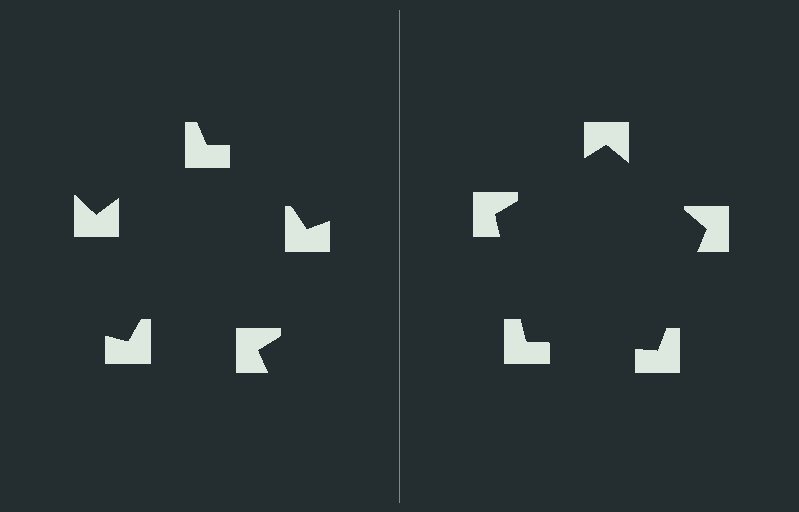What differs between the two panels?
The notched squares are positioned identically on both sides; only the wedge orientations differ. On the right they align to a pentagon; on the left they are misaligned.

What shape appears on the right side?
An illusory pentagon.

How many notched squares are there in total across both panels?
10 — 5 on each side.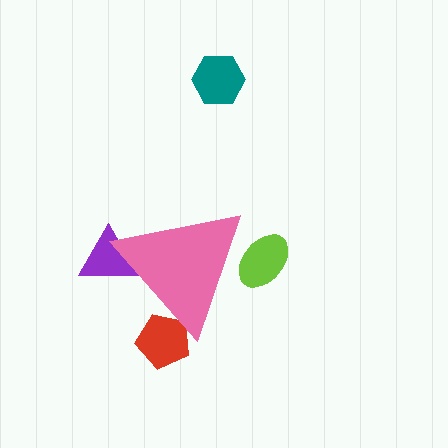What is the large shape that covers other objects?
A pink triangle.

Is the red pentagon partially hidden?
Yes, the red pentagon is partially hidden behind the pink triangle.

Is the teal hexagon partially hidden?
No, the teal hexagon is fully visible.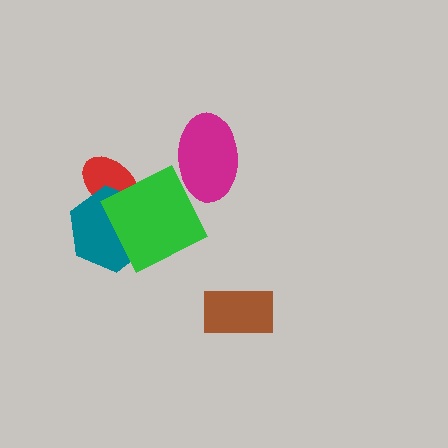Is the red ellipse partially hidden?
Yes, it is partially covered by another shape.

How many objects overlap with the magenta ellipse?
0 objects overlap with the magenta ellipse.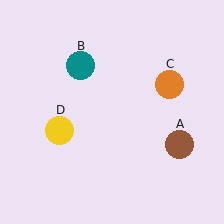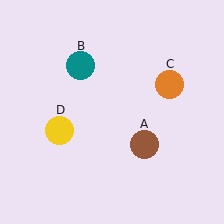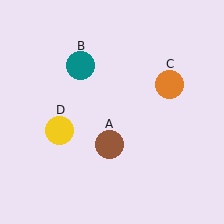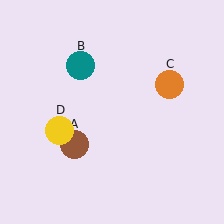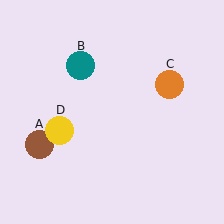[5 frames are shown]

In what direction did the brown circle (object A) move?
The brown circle (object A) moved left.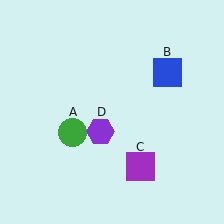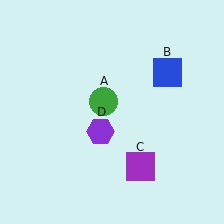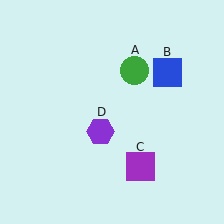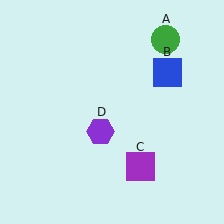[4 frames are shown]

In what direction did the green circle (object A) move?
The green circle (object A) moved up and to the right.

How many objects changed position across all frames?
1 object changed position: green circle (object A).